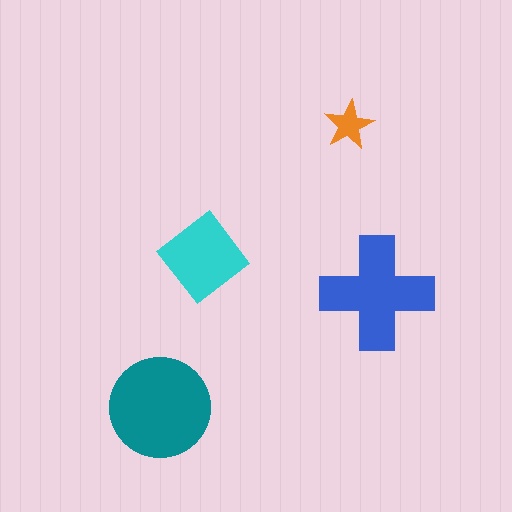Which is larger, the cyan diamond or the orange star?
The cyan diamond.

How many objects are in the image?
There are 4 objects in the image.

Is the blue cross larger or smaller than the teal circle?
Smaller.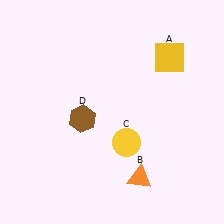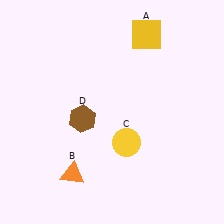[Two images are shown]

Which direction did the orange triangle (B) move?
The orange triangle (B) moved left.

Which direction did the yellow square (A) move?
The yellow square (A) moved up.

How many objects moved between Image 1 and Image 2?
2 objects moved between the two images.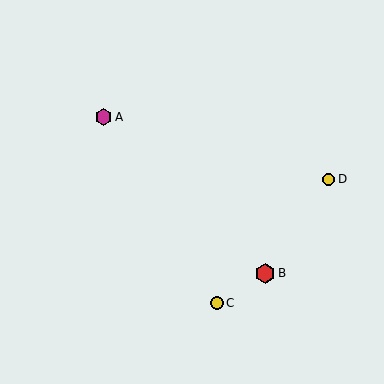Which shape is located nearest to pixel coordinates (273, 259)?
The red hexagon (labeled B) at (265, 273) is nearest to that location.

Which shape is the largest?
The red hexagon (labeled B) is the largest.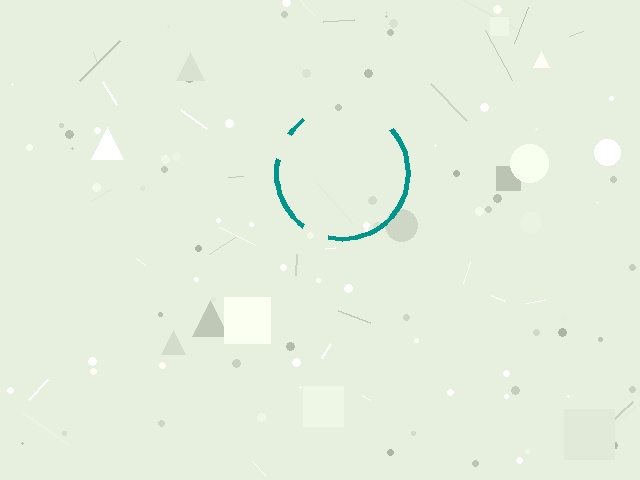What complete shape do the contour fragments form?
The contour fragments form a circle.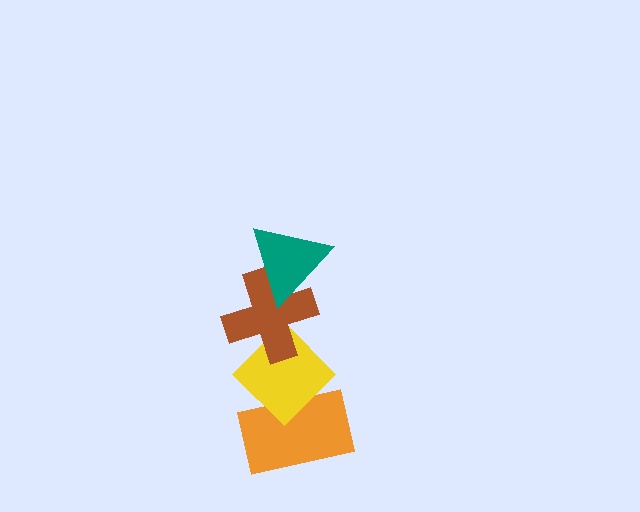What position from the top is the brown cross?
The brown cross is 2nd from the top.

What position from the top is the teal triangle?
The teal triangle is 1st from the top.